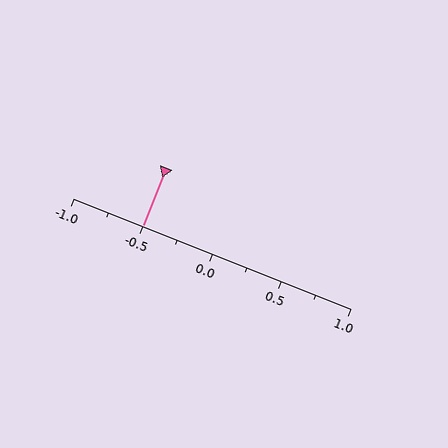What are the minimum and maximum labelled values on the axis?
The axis runs from -1.0 to 1.0.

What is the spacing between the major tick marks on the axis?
The major ticks are spaced 0.5 apart.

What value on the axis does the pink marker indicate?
The marker indicates approximately -0.5.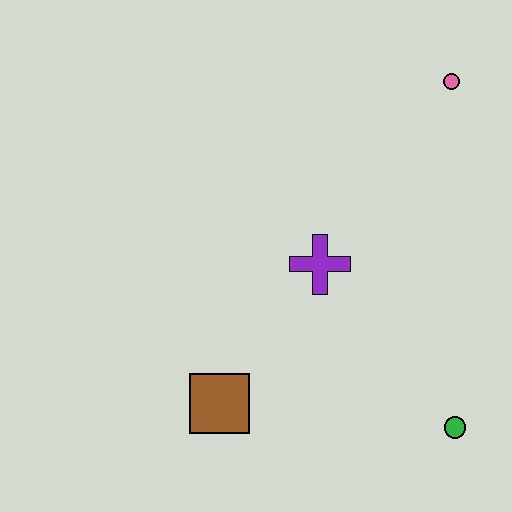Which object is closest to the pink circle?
The purple cross is closest to the pink circle.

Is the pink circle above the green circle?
Yes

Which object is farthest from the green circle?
The pink circle is farthest from the green circle.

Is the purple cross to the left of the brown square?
No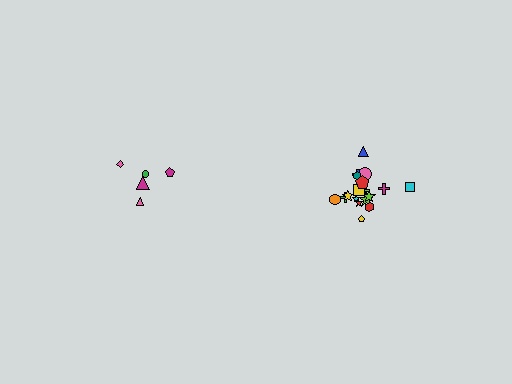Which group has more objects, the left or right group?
The right group.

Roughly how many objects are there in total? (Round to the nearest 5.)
Roughly 25 objects in total.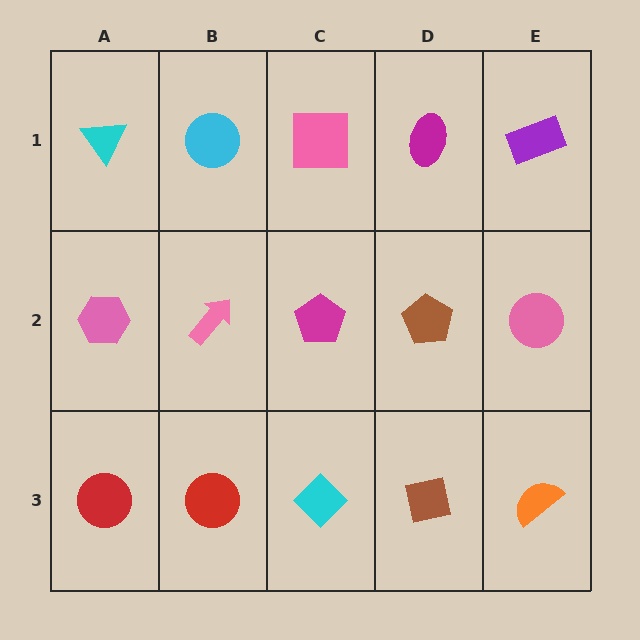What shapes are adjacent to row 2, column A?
A cyan triangle (row 1, column A), a red circle (row 3, column A), a pink arrow (row 2, column B).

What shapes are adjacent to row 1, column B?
A pink arrow (row 2, column B), a cyan triangle (row 1, column A), a pink square (row 1, column C).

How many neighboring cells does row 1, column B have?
3.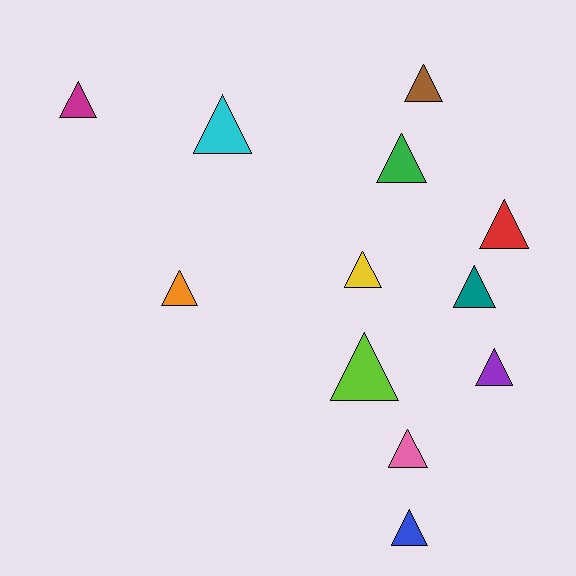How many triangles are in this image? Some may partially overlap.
There are 12 triangles.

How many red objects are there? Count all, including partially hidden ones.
There is 1 red object.